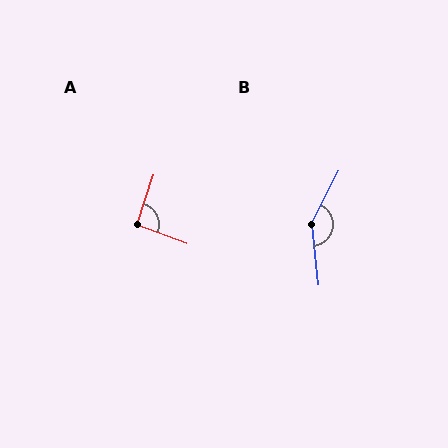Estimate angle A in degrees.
Approximately 92 degrees.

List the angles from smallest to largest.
A (92°), B (147°).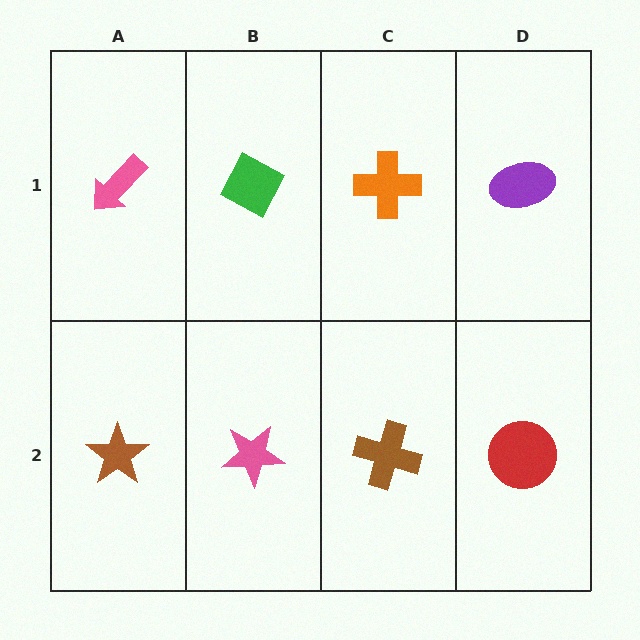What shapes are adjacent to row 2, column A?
A pink arrow (row 1, column A), a pink star (row 2, column B).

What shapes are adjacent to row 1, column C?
A brown cross (row 2, column C), a green diamond (row 1, column B), a purple ellipse (row 1, column D).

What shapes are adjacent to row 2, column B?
A green diamond (row 1, column B), a brown star (row 2, column A), a brown cross (row 2, column C).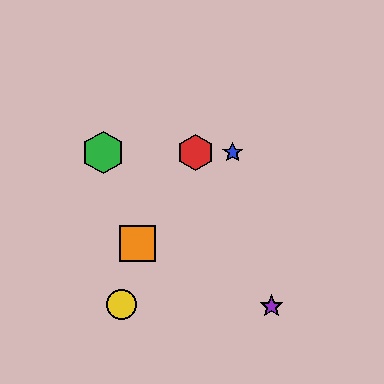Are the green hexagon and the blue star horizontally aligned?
Yes, both are at y≈153.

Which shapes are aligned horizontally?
The red hexagon, the blue star, the green hexagon are aligned horizontally.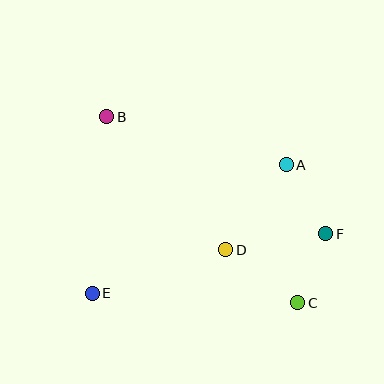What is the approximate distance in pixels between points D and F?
The distance between D and F is approximately 101 pixels.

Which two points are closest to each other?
Points C and F are closest to each other.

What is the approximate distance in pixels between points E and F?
The distance between E and F is approximately 241 pixels.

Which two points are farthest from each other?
Points B and C are farthest from each other.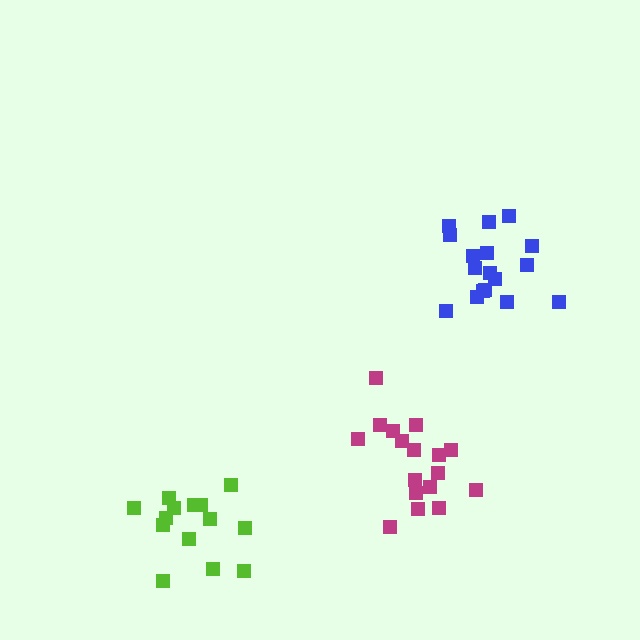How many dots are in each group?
Group 1: 14 dots, Group 2: 17 dots, Group 3: 17 dots (48 total).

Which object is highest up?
The blue cluster is topmost.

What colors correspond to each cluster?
The clusters are colored: lime, blue, magenta.